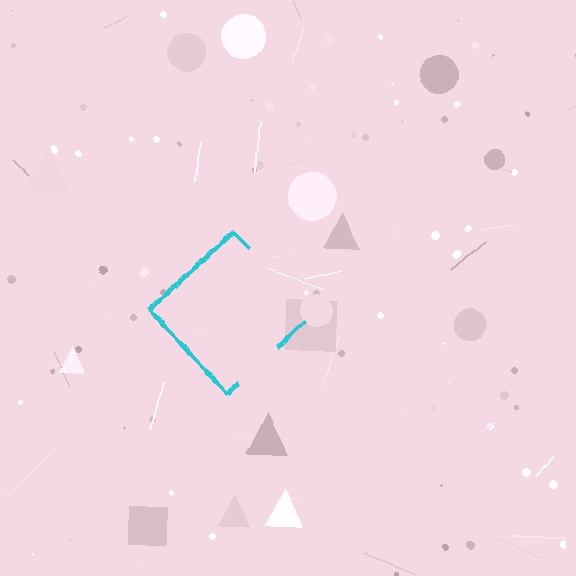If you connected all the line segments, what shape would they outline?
They would outline a diamond.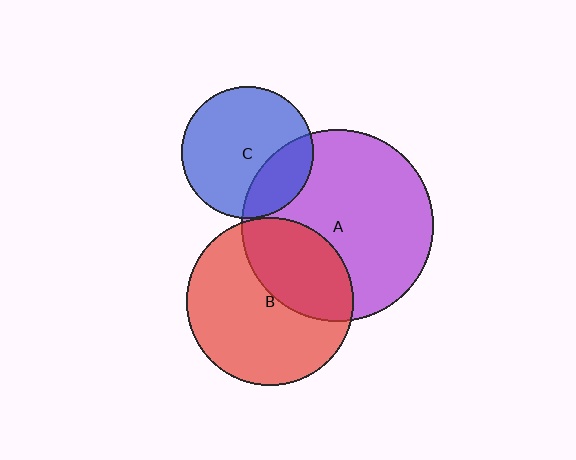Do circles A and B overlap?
Yes.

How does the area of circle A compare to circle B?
Approximately 1.3 times.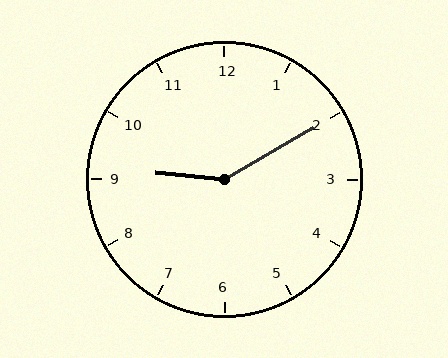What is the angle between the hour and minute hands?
Approximately 145 degrees.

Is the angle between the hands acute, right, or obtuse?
It is obtuse.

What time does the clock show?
9:10.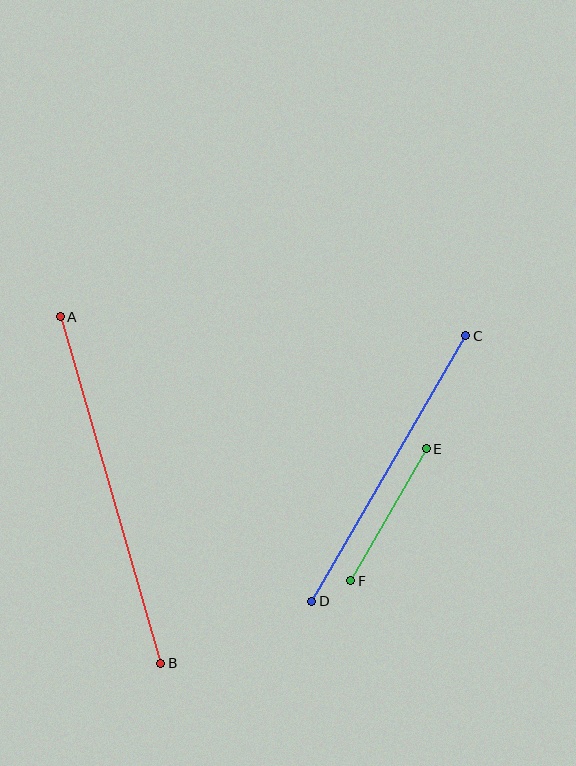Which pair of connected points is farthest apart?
Points A and B are farthest apart.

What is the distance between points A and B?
The distance is approximately 361 pixels.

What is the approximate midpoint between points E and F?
The midpoint is at approximately (389, 515) pixels.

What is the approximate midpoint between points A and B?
The midpoint is at approximately (111, 490) pixels.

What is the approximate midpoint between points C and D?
The midpoint is at approximately (389, 469) pixels.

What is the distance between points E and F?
The distance is approximately 152 pixels.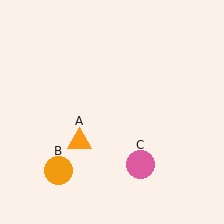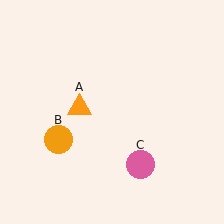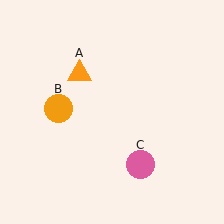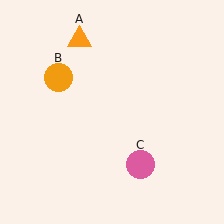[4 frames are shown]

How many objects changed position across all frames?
2 objects changed position: orange triangle (object A), orange circle (object B).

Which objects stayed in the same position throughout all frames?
Pink circle (object C) remained stationary.